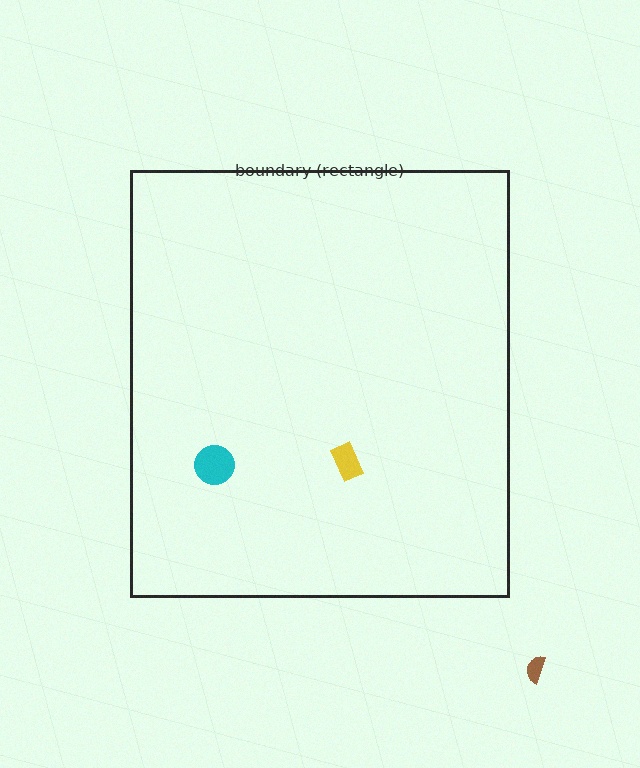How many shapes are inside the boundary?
2 inside, 1 outside.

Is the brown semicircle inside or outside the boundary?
Outside.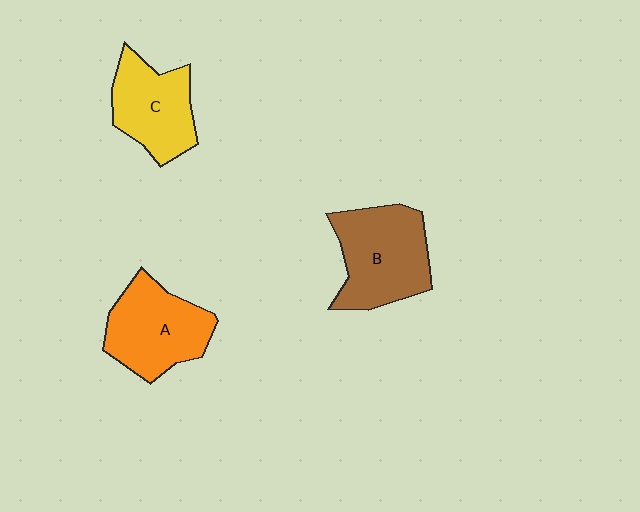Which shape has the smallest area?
Shape C (yellow).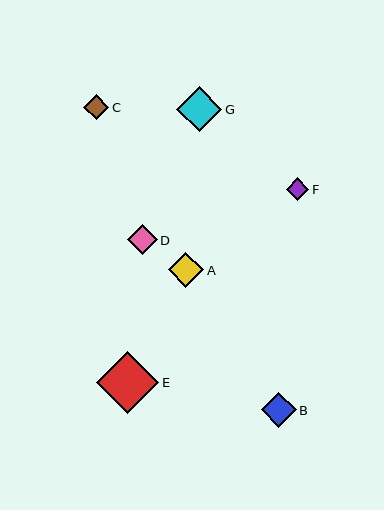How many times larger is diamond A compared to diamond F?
Diamond A is approximately 1.6 times the size of diamond F.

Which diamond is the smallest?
Diamond F is the smallest with a size of approximately 22 pixels.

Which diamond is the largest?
Diamond E is the largest with a size of approximately 63 pixels.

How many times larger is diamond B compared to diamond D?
Diamond B is approximately 1.2 times the size of diamond D.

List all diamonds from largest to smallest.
From largest to smallest: E, G, A, B, D, C, F.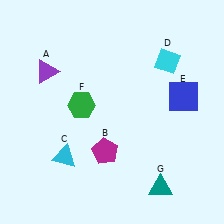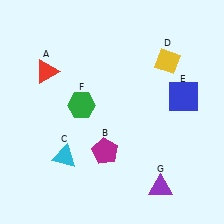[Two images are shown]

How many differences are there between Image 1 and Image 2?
There are 3 differences between the two images.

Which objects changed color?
A changed from purple to red. D changed from cyan to yellow. G changed from teal to purple.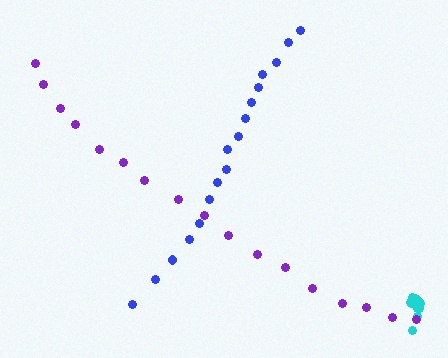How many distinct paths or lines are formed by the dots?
There are 3 distinct paths.